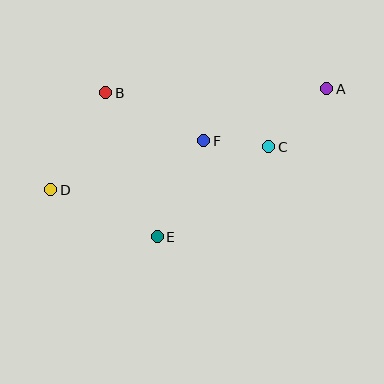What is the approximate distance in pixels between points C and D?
The distance between C and D is approximately 222 pixels.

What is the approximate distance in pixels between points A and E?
The distance between A and E is approximately 225 pixels.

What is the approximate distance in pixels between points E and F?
The distance between E and F is approximately 107 pixels.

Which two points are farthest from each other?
Points A and D are farthest from each other.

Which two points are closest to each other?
Points C and F are closest to each other.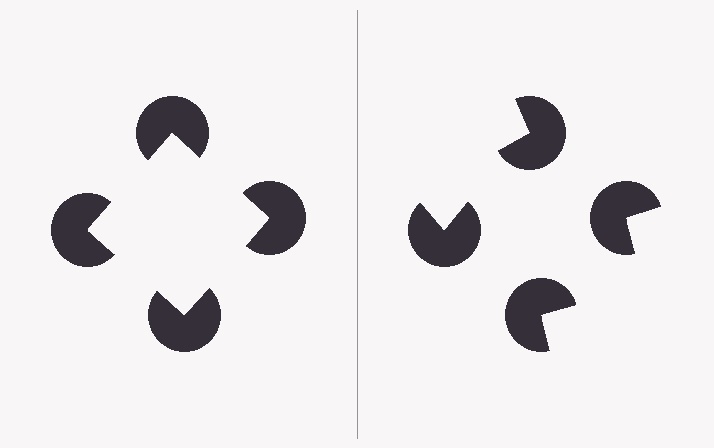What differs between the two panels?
The pac-man discs are positioned identically on both sides; only the wedge orientations differ. On the left they align to a square; on the right they are misaligned.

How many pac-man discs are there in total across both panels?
8 — 4 on each side.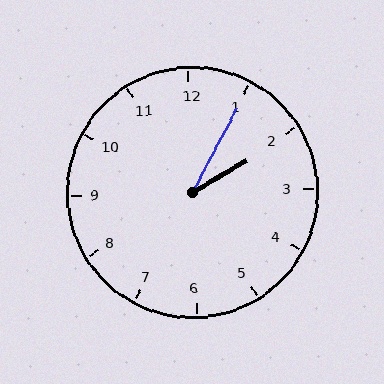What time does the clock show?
2:05.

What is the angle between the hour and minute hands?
Approximately 32 degrees.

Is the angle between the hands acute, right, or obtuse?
It is acute.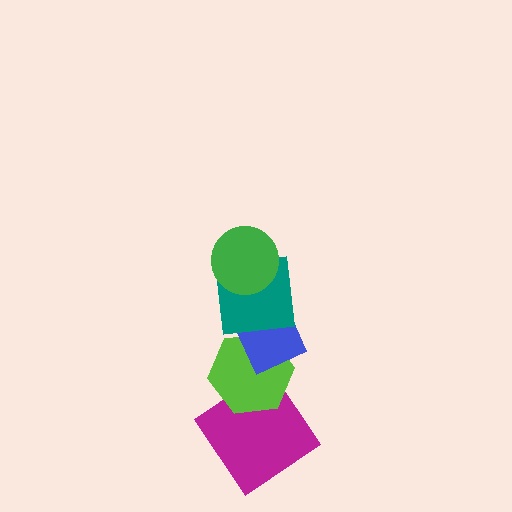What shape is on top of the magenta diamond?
The lime hexagon is on top of the magenta diamond.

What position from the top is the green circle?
The green circle is 1st from the top.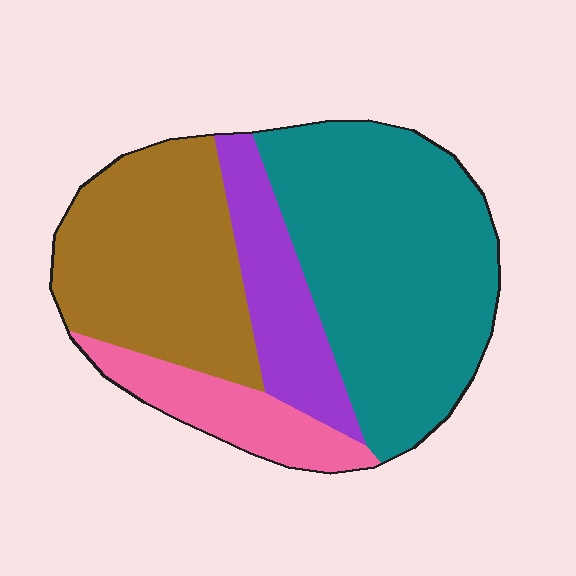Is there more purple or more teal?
Teal.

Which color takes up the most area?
Teal, at roughly 45%.